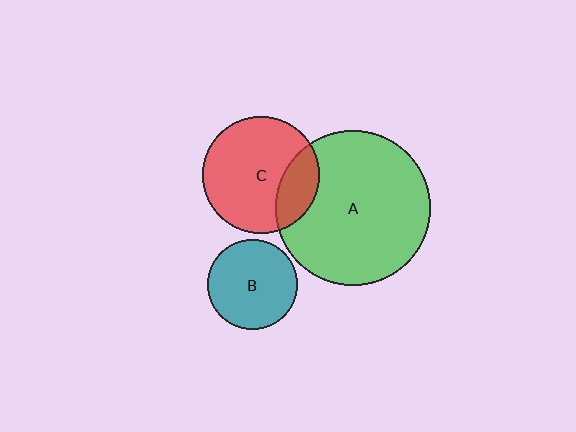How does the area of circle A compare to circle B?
Approximately 2.9 times.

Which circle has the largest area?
Circle A (green).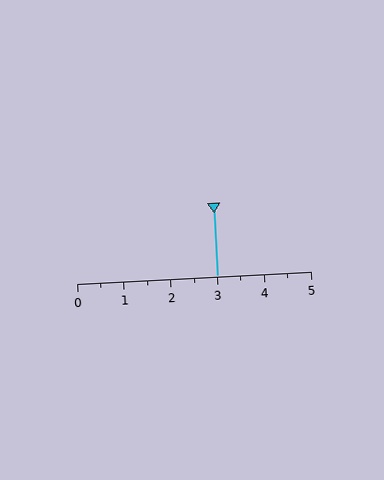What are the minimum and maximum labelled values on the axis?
The axis runs from 0 to 5.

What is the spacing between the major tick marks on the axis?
The major ticks are spaced 1 apart.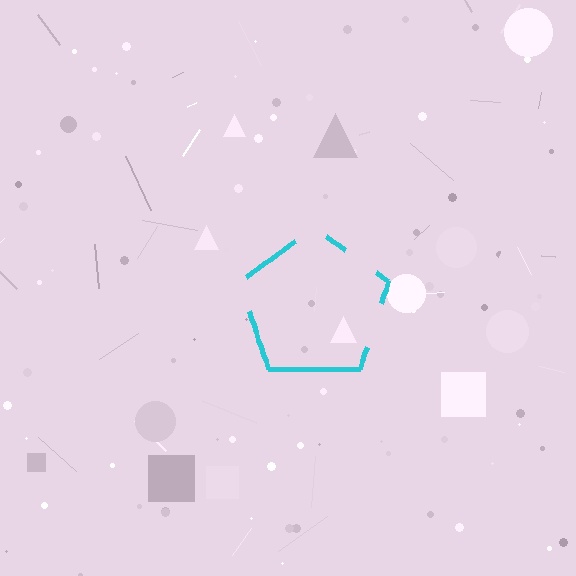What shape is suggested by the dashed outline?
The dashed outline suggests a pentagon.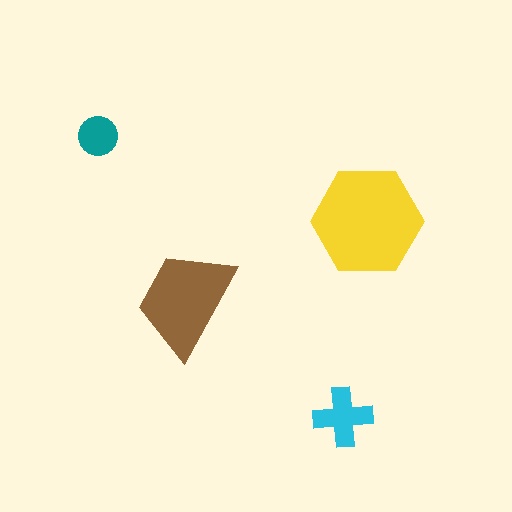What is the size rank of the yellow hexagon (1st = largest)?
1st.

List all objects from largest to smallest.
The yellow hexagon, the brown trapezoid, the cyan cross, the teal circle.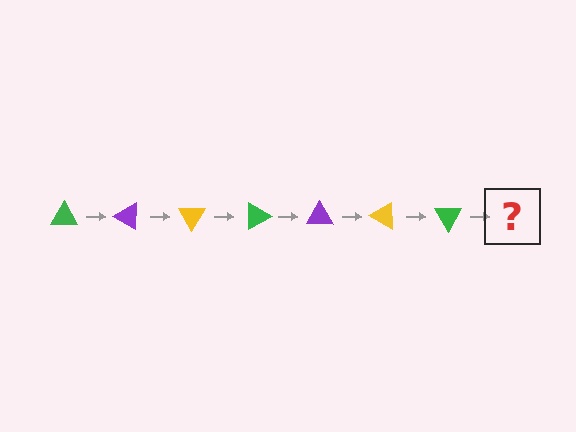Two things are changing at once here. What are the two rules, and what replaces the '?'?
The two rules are that it rotates 30 degrees each step and the color cycles through green, purple, and yellow. The '?' should be a purple triangle, rotated 210 degrees from the start.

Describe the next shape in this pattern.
It should be a purple triangle, rotated 210 degrees from the start.